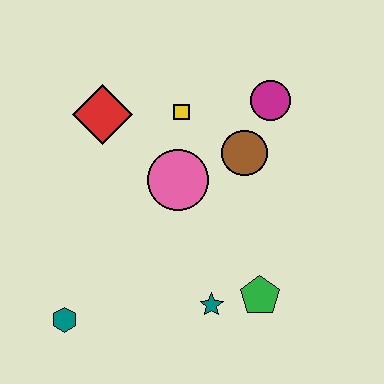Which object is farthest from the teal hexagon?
The magenta circle is farthest from the teal hexagon.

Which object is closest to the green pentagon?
The teal star is closest to the green pentagon.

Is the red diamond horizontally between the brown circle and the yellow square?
No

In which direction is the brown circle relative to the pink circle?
The brown circle is to the right of the pink circle.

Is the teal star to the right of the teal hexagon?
Yes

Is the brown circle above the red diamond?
No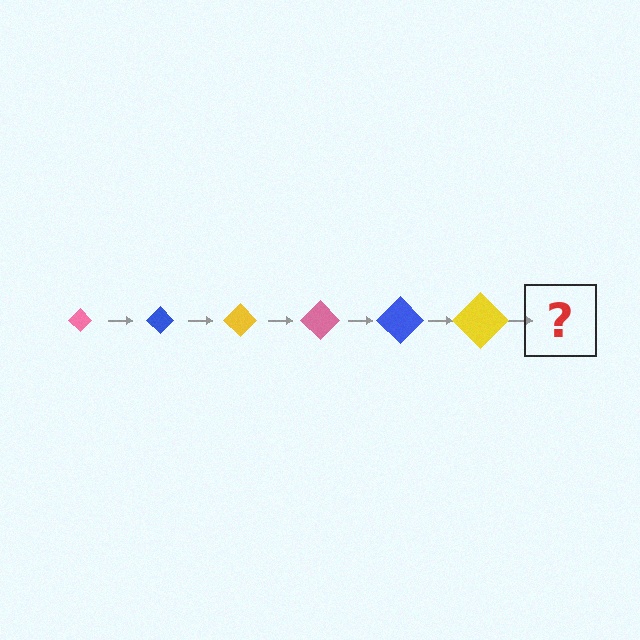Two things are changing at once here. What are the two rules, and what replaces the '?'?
The two rules are that the diamond grows larger each step and the color cycles through pink, blue, and yellow. The '?' should be a pink diamond, larger than the previous one.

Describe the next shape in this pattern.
It should be a pink diamond, larger than the previous one.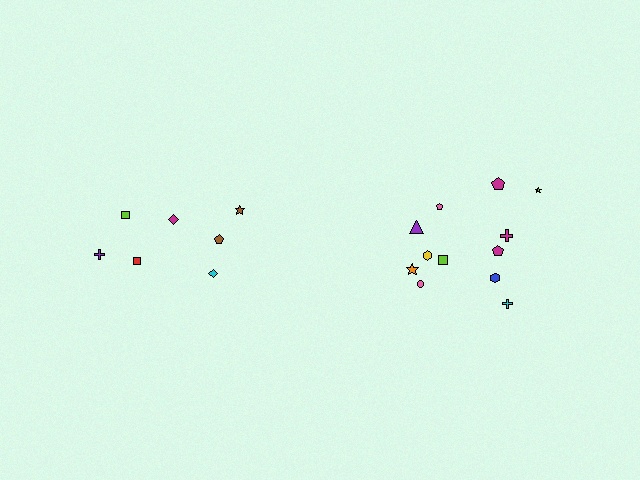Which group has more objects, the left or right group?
The right group.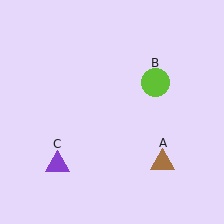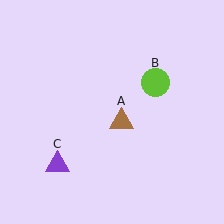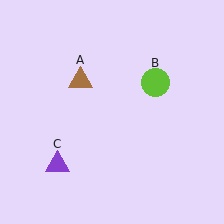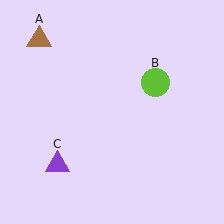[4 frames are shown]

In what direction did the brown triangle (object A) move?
The brown triangle (object A) moved up and to the left.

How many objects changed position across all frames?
1 object changed position: brown triangle (object A).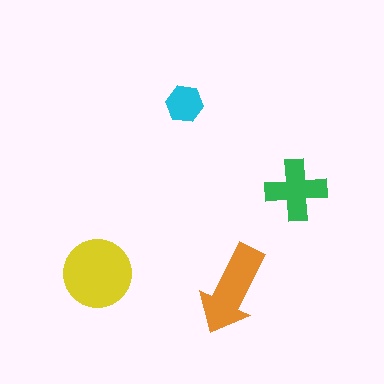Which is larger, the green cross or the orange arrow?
The orange arrow.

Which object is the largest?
The yellow circle.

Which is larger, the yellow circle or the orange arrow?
The yellow circle.